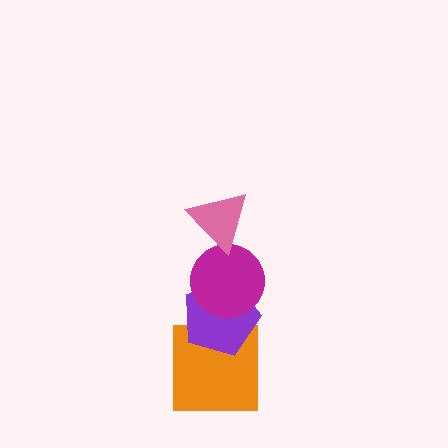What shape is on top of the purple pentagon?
The magenta circle is on top of the purple pentagon.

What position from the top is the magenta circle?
The magenta circle is 2nd from the top.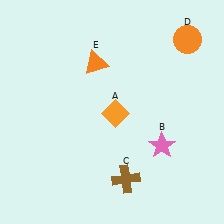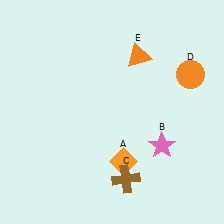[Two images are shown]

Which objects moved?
The objects that moved are: the orange diamond (A), the orange circle (D), the orange triangle (E).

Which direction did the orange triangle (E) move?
The orange triangle (E) moved right.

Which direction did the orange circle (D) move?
The orange circle (D) moved down.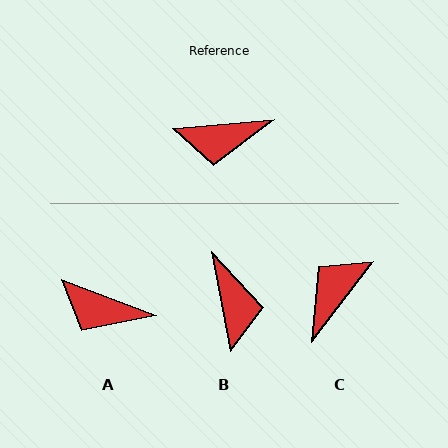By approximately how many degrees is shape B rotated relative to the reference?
Approximately 95 degrees counter-clockwise.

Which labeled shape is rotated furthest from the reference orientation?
C, about 133 degrees away.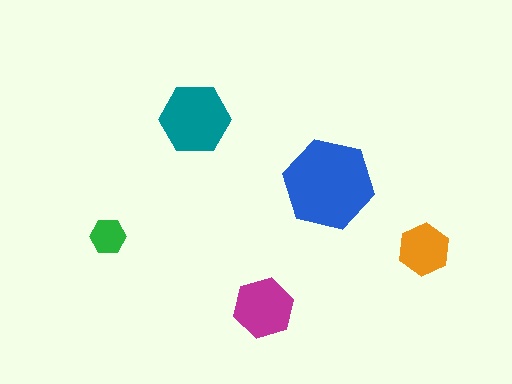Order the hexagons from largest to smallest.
the blue one, the teal one, the magenta one, the orange one, the green one.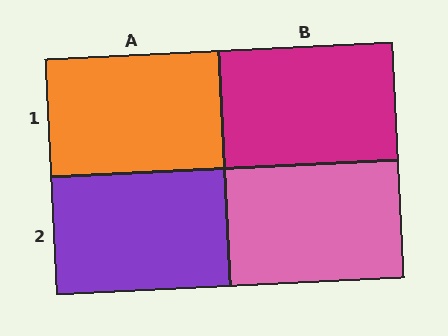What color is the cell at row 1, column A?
Orange.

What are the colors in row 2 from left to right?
Purple, pink.